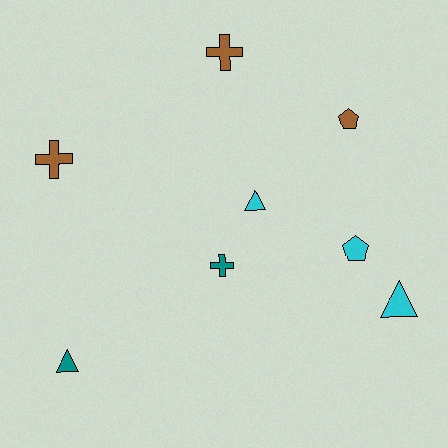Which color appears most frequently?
Brown, with 3 objects.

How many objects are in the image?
There are 8 objects.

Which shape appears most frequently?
Triangle, with 3 objects.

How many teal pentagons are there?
There are no teal pentagons.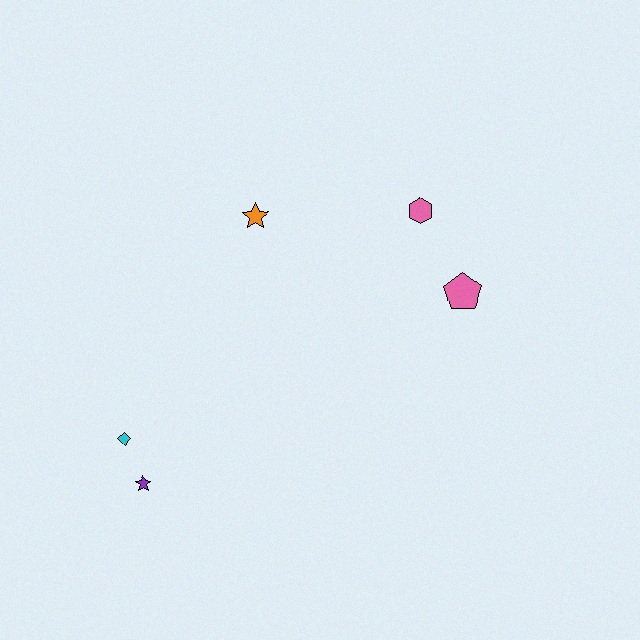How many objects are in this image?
There are 5 objects.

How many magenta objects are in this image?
There are no magenta objects.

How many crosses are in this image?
There are no crosses.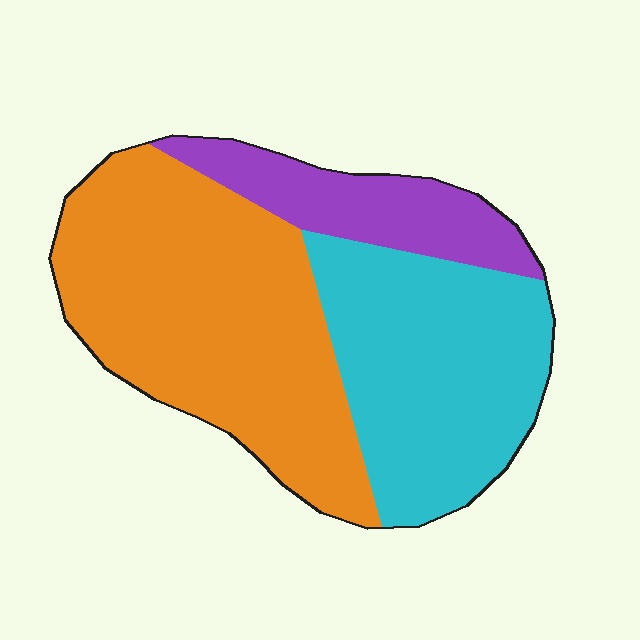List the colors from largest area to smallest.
From largest to smallest: orange, cyan, purple.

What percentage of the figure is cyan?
Cyan takes up between a third and a half of the figure.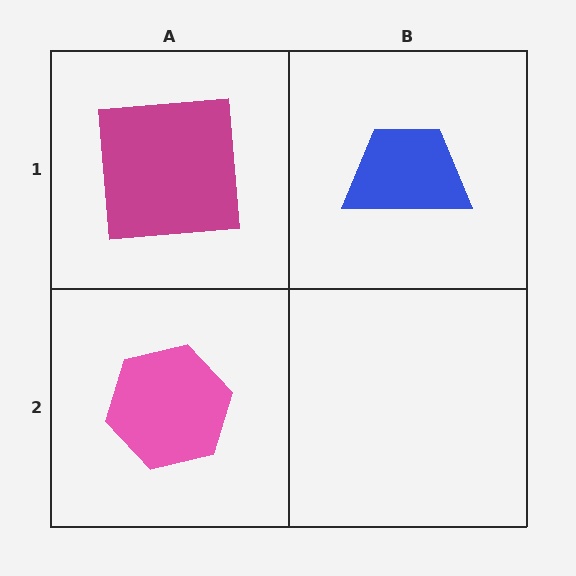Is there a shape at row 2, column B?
No, that cell is empty.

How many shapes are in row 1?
2 shapes.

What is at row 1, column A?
A magenta square.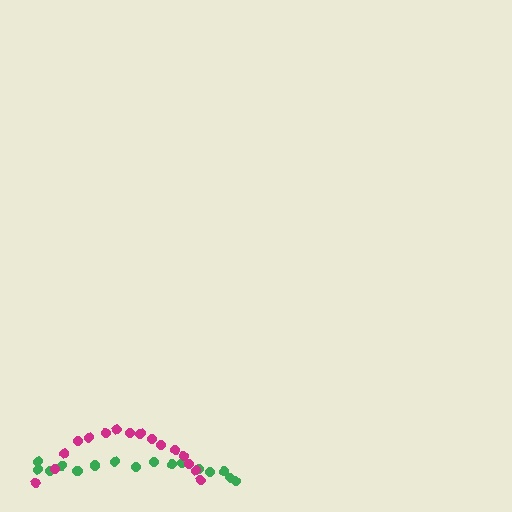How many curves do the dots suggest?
There are 2 distinct paths.